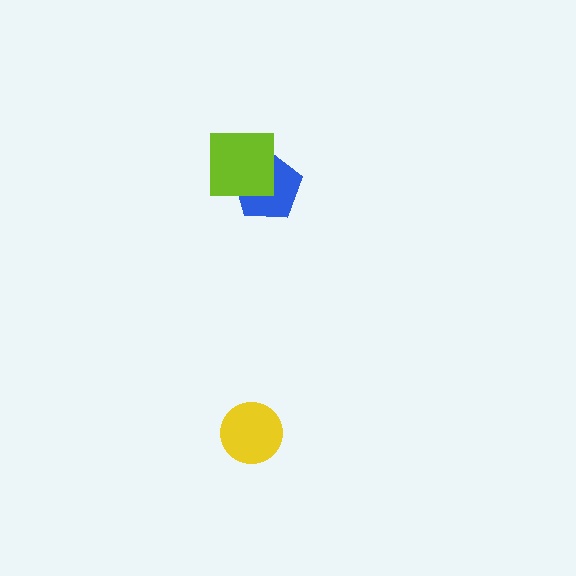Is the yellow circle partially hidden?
No, no other shape covers it.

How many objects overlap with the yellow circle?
0 objects overlap with the yellow circle.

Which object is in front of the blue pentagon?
The lime square is in front of the blue pentagon.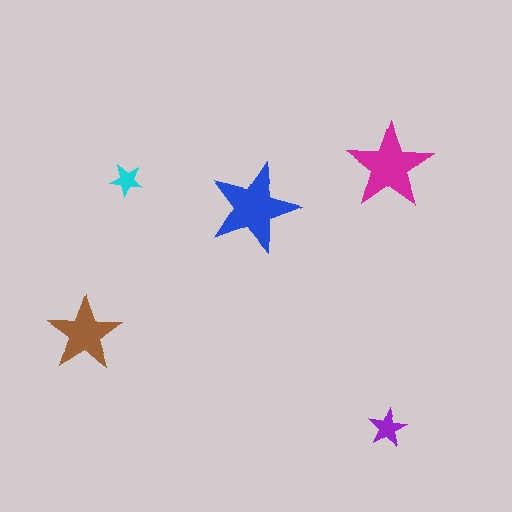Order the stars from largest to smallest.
the blue one, the magenta one, the brown one, the purple one, the cyan one.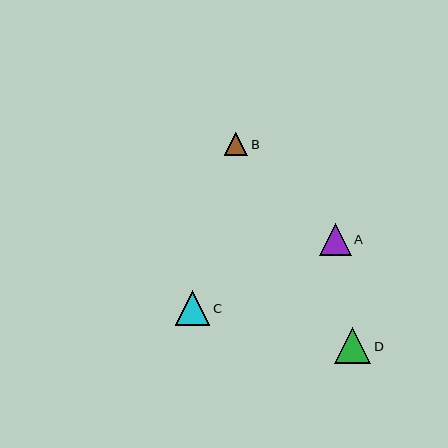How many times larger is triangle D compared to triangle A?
Triangle D is approximately 1.1 times the size of triangle A.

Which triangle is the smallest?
Triangle B is the smallest with a size of approximately 24 pixels.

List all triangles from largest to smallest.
From largest to smallest: D, C, A, B.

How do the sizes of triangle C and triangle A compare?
Triangle C and triangle A are approximately the same size.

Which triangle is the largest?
Triangle D is the largest with a size of approximately 37 pixels.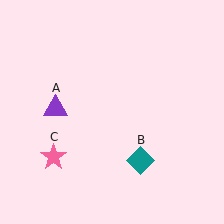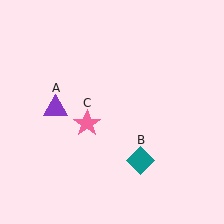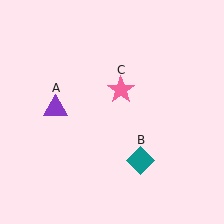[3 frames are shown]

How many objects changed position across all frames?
1 object changed position: pink star (object C).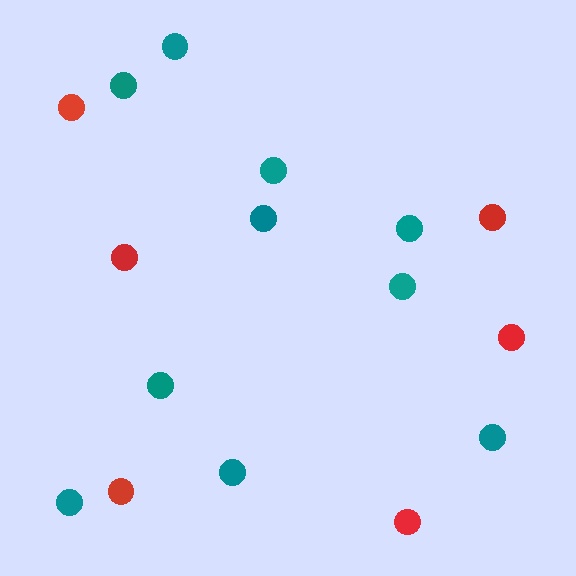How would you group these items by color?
There are 2 groups: one group of red circles (6) and one group of teal circles (10).